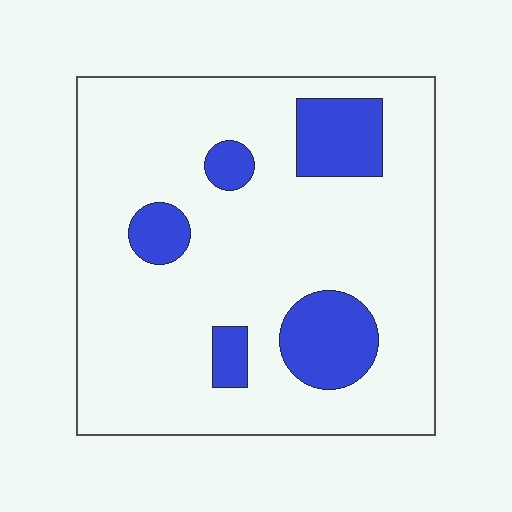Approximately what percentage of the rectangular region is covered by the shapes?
Approximately 15%.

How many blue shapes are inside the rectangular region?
5.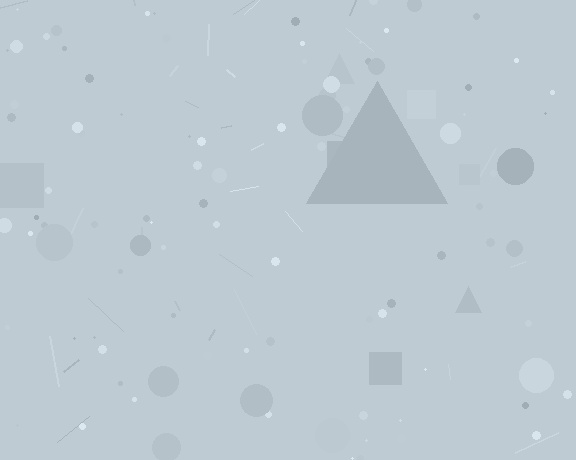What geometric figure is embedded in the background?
A triangle is embedded in the background.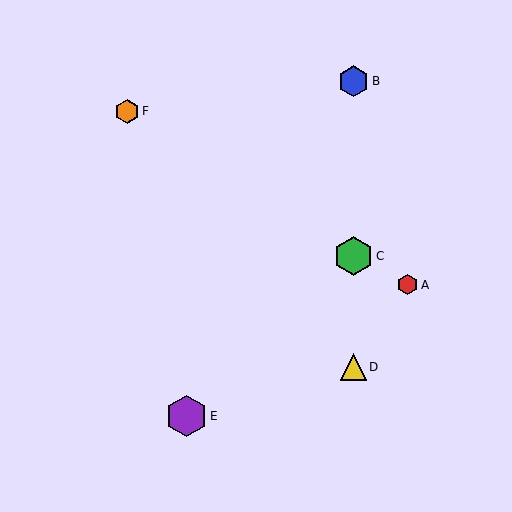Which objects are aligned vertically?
Objects B, C, D are aligned vertically.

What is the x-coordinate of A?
Object A is at x≈407.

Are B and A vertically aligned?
No, B is at x≈353 and A is at x≈407.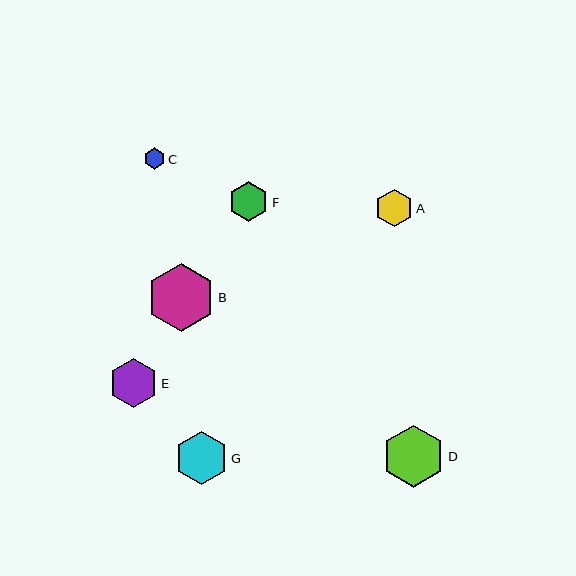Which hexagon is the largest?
Hexagon B is the largest with a size of approximately 68 pixels.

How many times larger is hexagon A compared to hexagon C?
Hexagon A is approximately 1.7 times the size of hexagon C.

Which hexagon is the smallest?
Hexagon C is the smallest with a size of approximately 22 pixels.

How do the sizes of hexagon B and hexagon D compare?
Hexagon B and hexagon D are approximately the same size.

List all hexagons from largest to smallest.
From largest to smallest: B, D, G, E, F, A, C.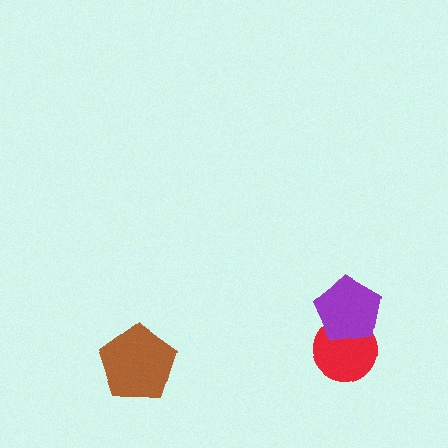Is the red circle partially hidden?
Yes, it is partially covered by another shape.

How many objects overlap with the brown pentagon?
0 objects overlap with the brown pentagon.